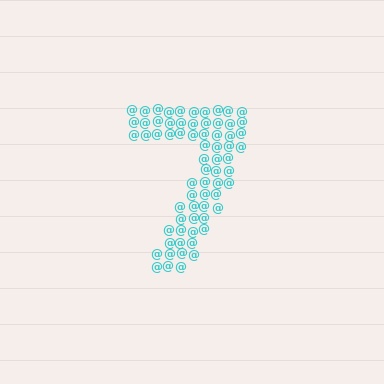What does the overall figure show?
The overall figure shows the digit 7.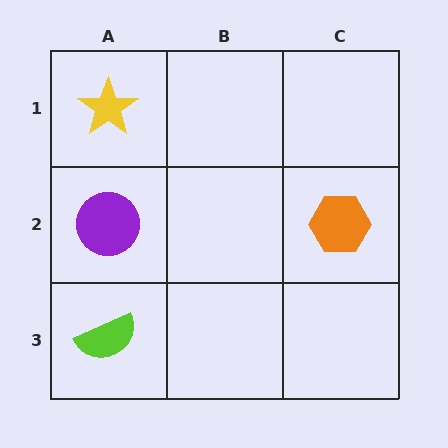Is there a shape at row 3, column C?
No, that cell is empty.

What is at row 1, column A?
A yellow star.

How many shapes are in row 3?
1 shape.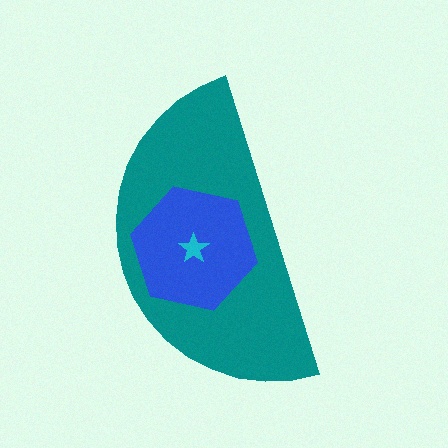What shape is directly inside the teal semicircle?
The blue hexagon.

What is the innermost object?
The cyan star.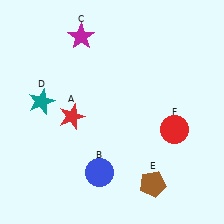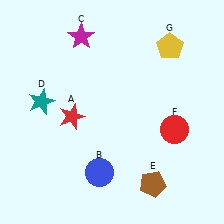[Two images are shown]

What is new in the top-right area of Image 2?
A yellow pentagon (G) was added in the top-right area of Image 2.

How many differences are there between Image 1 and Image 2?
There is 1 difference between the two images.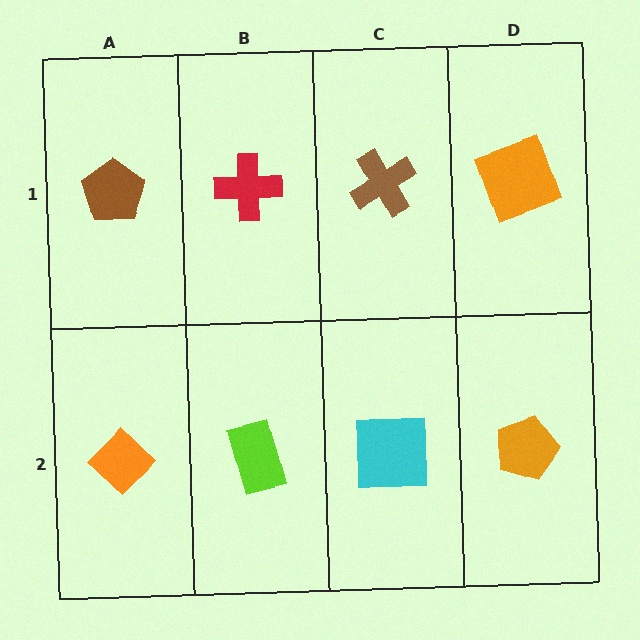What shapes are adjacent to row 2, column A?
A brown pentagon (row 1, column A), a lime rectangle (row 2, column B).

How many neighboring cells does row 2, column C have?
3.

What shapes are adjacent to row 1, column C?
A cyan square (row 2, column C), a red cross (row 1, column B), an orange square (row 1, column D).